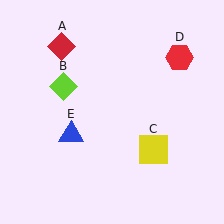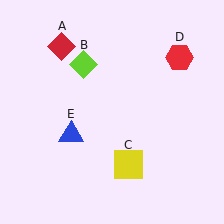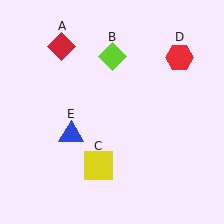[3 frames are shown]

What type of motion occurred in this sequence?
The lime diamond (object B), yellow square (object C) rotated clockwise around the center of the scene.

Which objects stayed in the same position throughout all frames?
Red diamond (object A) and red hexagon (object D) and blue triangle (object E) remained stationary.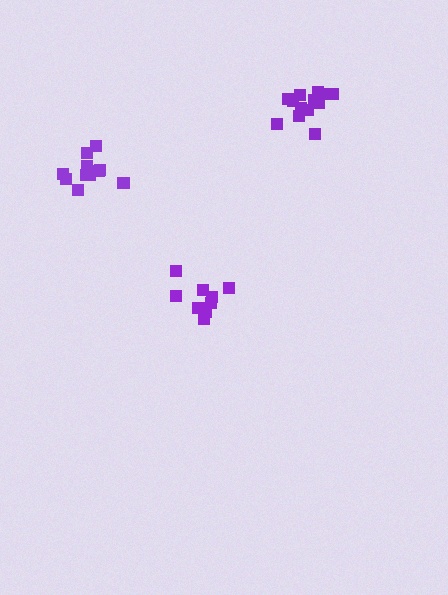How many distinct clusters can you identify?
There are 3 distinct clusters.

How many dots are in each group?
Group 1: 11 dots, Group 2: 13 dots, Group 3: 9 dots (33 total).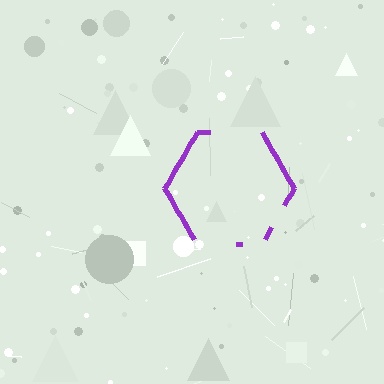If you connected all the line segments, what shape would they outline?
They would outline a hexagon.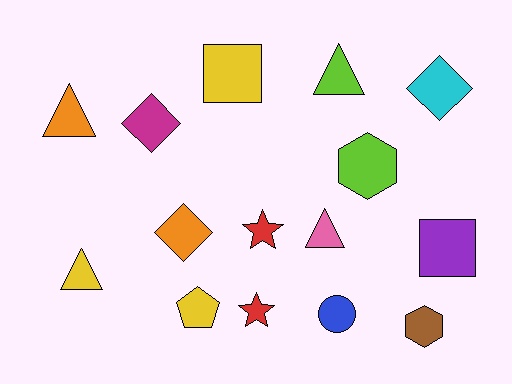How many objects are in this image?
There are 15 objects.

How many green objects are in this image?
There are no green objects.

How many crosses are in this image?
There are no crosses.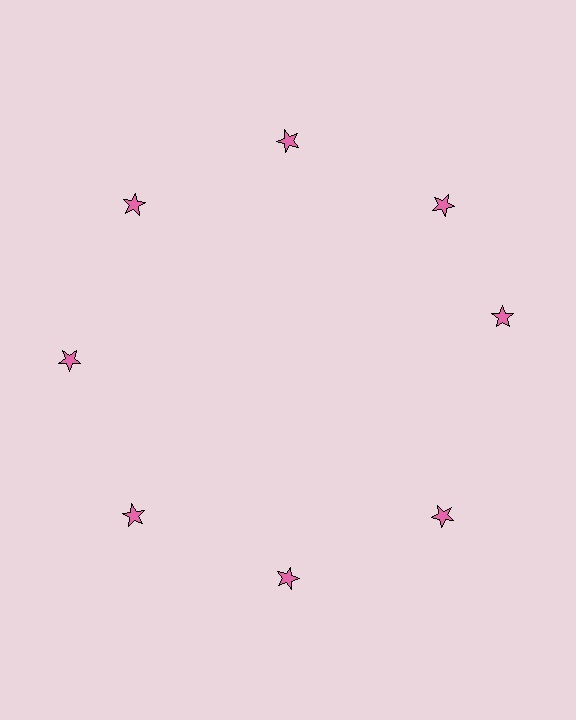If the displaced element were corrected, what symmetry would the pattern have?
It would have 8-fold rotational symmetry — the pattern would map onto itself every 45 degrees.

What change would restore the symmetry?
The symmetry would be restored by rotating it back into even spacing with its neighbors so that all 8 stars sit at equal angles and equal distance from the center.